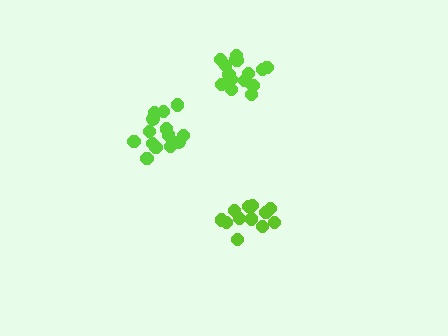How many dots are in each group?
Group 1: 12 dots, Group 2: 15 dots, Group 3: 14 dots (41 total).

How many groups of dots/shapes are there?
There are 3 groups.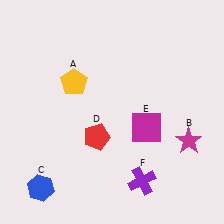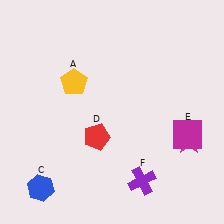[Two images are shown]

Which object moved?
The magenta square (E) moved right.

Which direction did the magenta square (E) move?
The magenta square (E) moved right.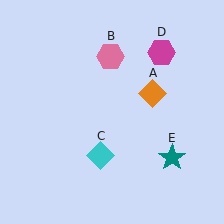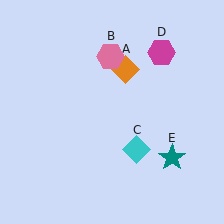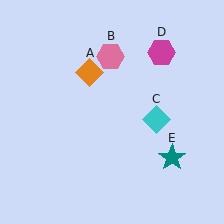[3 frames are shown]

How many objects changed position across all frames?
2 objects changed position: orange diamond (object A), cyan diamond (object C).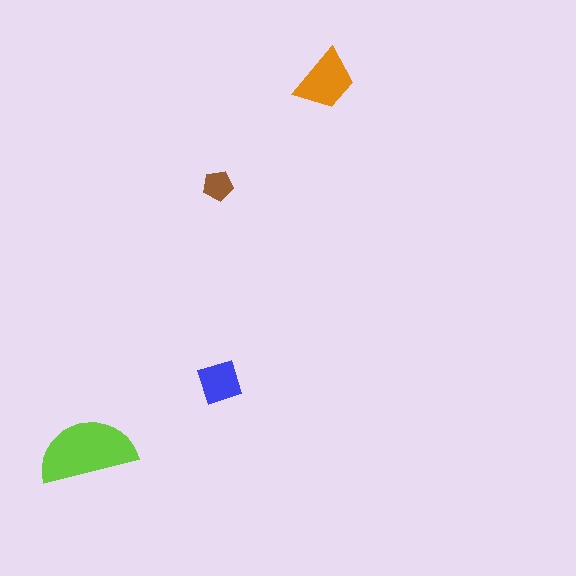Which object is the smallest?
The brown pentagon.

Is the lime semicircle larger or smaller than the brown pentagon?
Larger.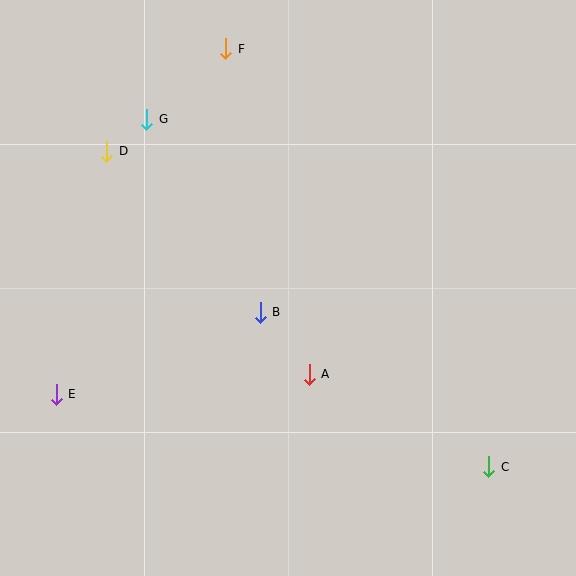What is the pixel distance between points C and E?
The distance between C and E is 438 pixels.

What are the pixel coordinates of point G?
Point G is at (147, 119).